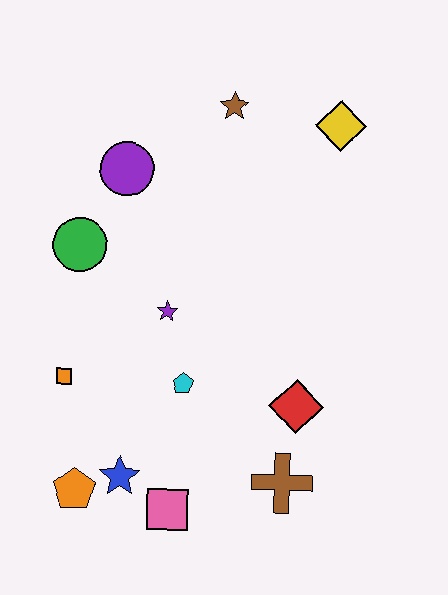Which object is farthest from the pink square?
The yellow diamond is farthest from the pink square.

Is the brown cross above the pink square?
Yes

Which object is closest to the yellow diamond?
The brown star is closest to the yellow diamond.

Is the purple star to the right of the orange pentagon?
Yes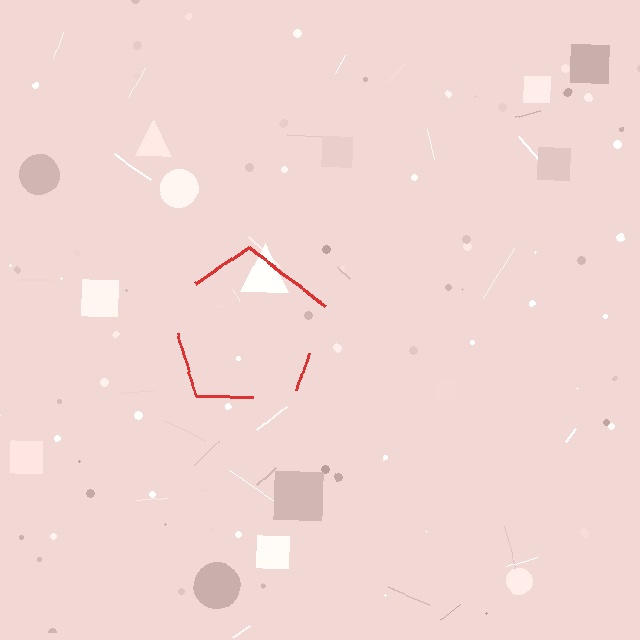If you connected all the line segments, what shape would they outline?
They would outline a pentagon.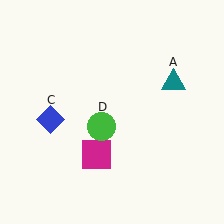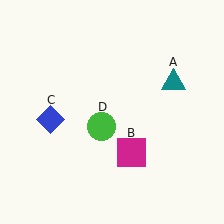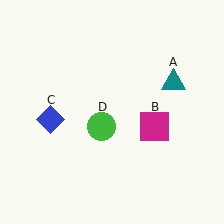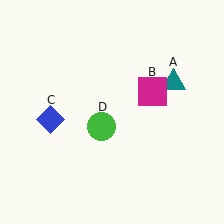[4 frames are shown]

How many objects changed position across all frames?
1 object changed position: magenta square (object B).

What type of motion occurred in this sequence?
The magenta square (object B) rotated counterclockwise around the center of the scene.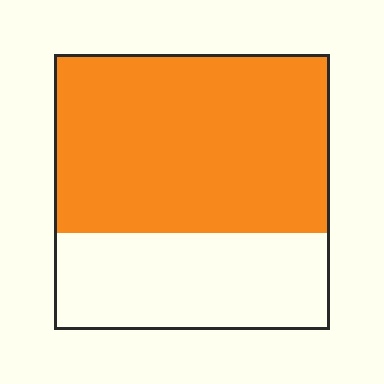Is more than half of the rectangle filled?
Yes.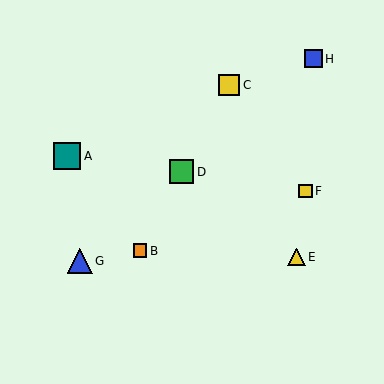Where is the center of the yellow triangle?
The center of the yellow triangle is at (297, 257).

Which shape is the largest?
The teal square (labeled A) is the largest.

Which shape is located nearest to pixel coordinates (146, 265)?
The orange square (labeled B) at (140, 251) is nearest to that location.